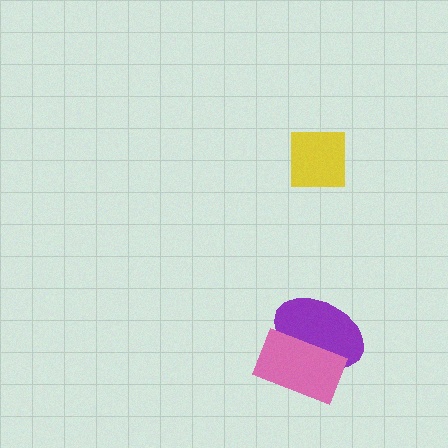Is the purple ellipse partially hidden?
Yes, it is partially covered by another shape.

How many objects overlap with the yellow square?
0 objects overlap with the yellow square.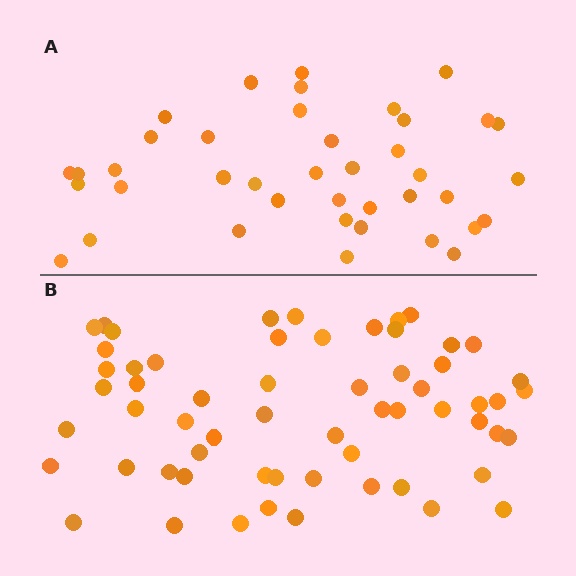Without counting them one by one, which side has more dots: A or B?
Region B (the bottom region) has more dots.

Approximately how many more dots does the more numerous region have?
Region B has approximately 20 more dots than region A.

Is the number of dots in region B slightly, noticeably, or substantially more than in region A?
Region B has substantially more. The ratio is roughly 1.5 to 1.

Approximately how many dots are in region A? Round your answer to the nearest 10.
About 40 dots.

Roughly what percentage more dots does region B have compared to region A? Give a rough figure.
About 50% more.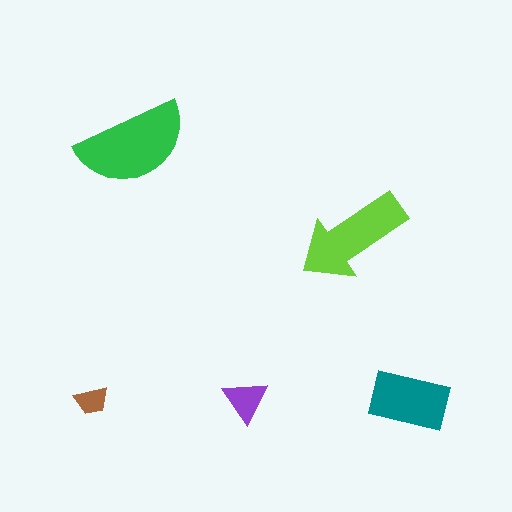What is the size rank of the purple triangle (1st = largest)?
4th.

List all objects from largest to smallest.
The green semicircle, the lime arrow, the teal rectangle, the purple triangle, the brown trapezoid.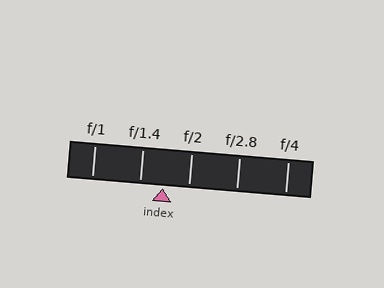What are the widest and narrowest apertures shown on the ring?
The widest aperture shown is f/1 and the narrowest is f/4.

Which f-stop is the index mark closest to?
The index mark is closest to f/1.4.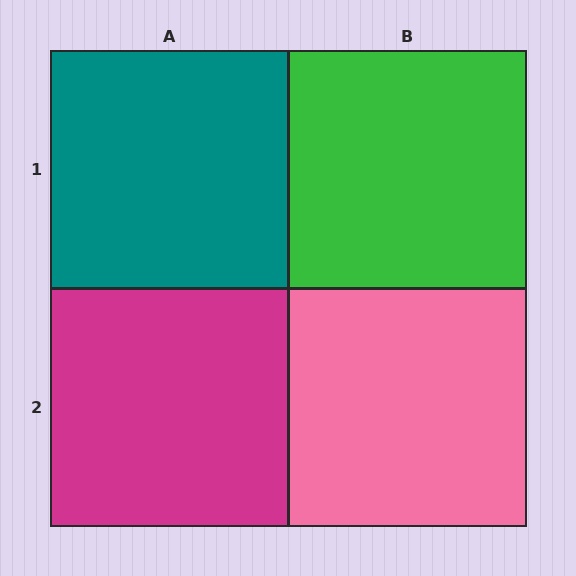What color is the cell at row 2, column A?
Magenta.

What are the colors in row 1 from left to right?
Teal, green.